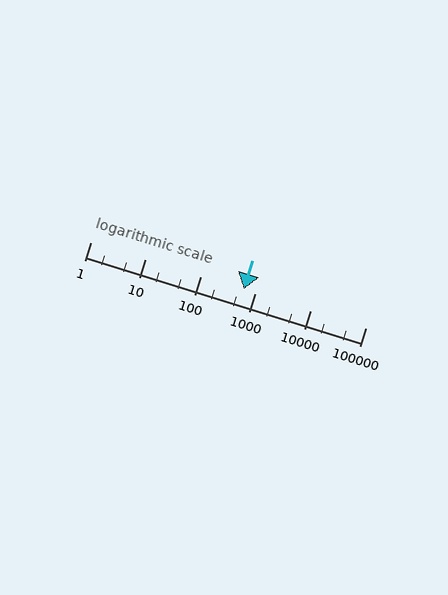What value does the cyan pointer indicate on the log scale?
The pointer indicates approximately 620.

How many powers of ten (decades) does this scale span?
The scale spans 5 decades, from 1 to 100000.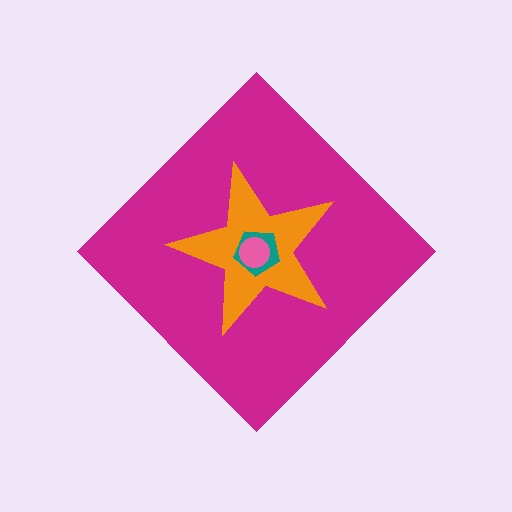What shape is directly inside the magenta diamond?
The orange star.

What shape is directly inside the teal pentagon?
The pink circle.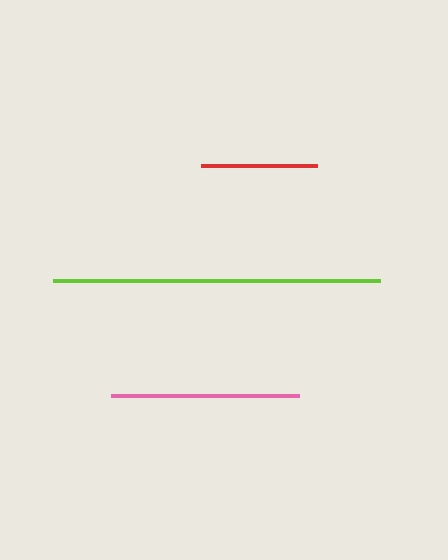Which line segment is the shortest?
The red line is the shortest at approximately 117 pixels.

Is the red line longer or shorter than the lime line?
The lime line is longer than the red line.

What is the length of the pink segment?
The pink segment is approximately 189 pixels long.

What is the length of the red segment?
The red segment is approximately 117 pixels long.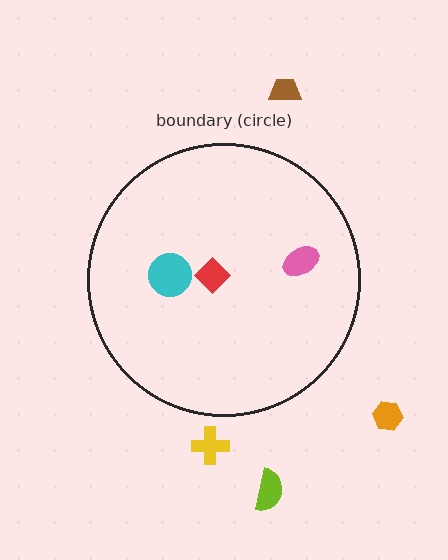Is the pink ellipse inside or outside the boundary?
Inside.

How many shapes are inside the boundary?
3 inside, 4 outside.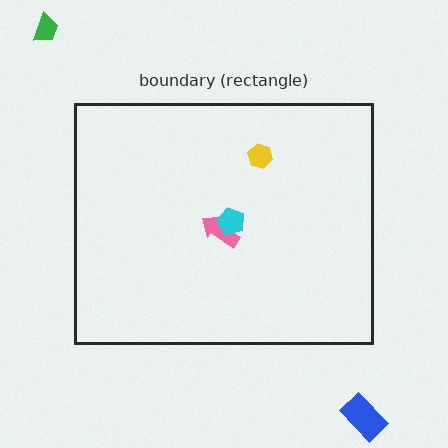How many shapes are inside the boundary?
3 inside, 2 outside.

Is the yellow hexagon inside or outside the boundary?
Inside.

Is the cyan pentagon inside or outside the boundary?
Inside.